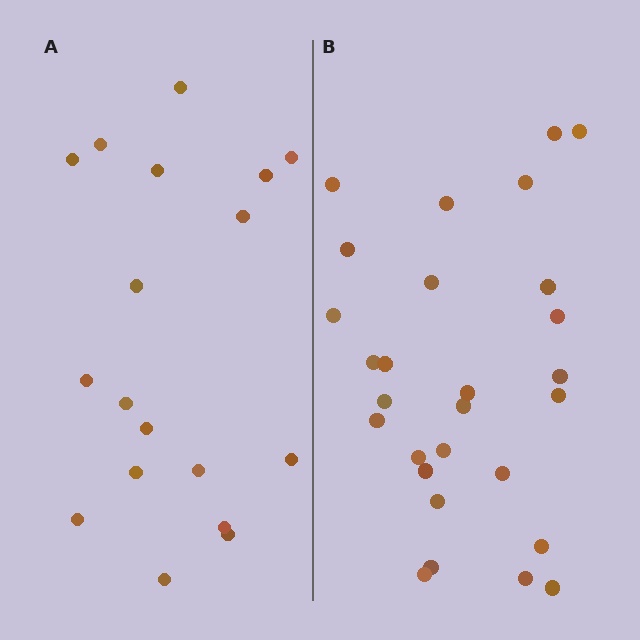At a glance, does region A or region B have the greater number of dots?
Region B (the right region) has more dots.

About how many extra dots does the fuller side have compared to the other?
Region B has roughly 10 or so more dots than region A.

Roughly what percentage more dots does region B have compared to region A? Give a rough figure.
About 55% more.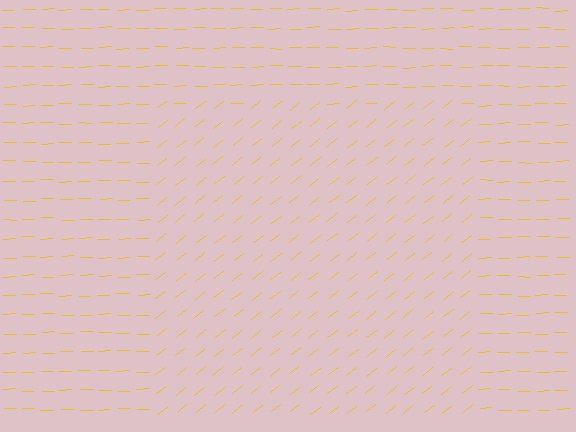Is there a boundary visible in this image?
Yes, there is a texture boundary formed by a change in line orientation.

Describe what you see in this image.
The image is filled with small yellow line segments. A rectangle region in the image has lines oriented differently from the surrounding lines, creating a visible texture boundary.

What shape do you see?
I see a rectangle.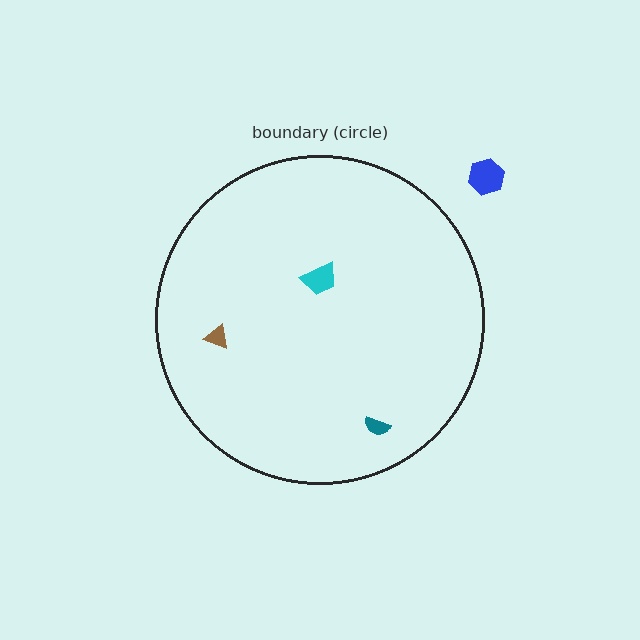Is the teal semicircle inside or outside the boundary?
Inside.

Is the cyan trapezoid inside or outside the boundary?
Inside.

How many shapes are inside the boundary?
3 inside, 1 outside.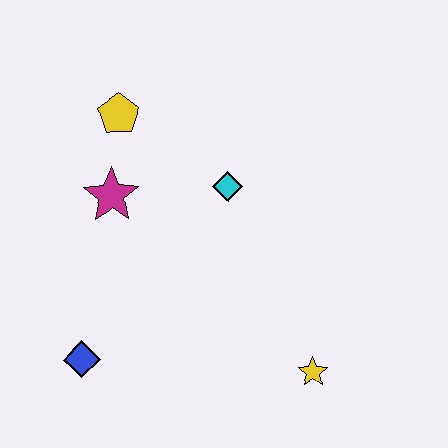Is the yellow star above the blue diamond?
No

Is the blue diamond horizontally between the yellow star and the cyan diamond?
No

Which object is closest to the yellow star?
The cyan diamond is closest to the yellow star.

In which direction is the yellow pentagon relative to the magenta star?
The yellow pentagon is above the magenta star.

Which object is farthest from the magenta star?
The yellow star is farthest from the magenta star.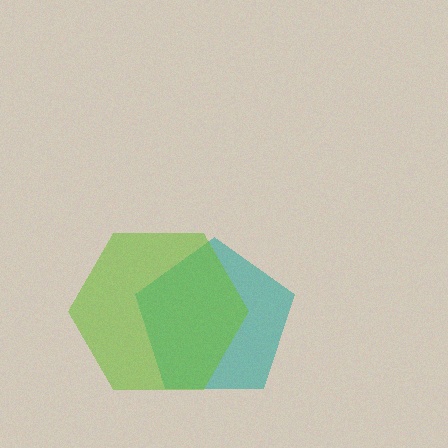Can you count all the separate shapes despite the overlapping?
Yes, there are 2 separate shapes.